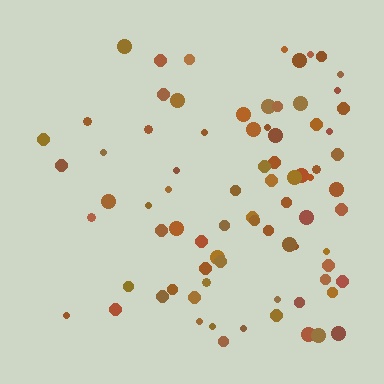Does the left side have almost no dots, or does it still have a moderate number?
Still a moderate number, just noticeably fewer than the right.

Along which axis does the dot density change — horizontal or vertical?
Horizontal.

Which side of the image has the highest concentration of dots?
The right.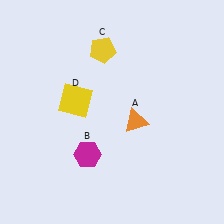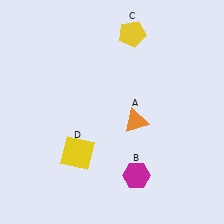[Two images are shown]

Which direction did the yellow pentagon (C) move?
The yellow pentagon (C) moved right.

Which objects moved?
The objects that moved are: the magenta hexagon (B), the yellow pentagon (C), the yellow square (D).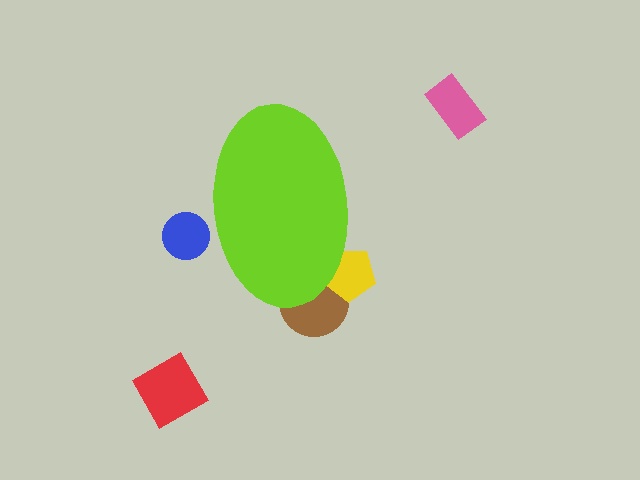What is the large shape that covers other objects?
A lime ellipse.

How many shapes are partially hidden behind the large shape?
3 shapes are partially hidden.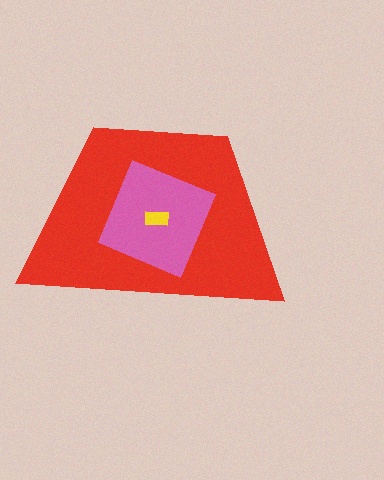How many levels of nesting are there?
3.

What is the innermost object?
The yellow rectangle.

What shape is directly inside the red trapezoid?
The pink square.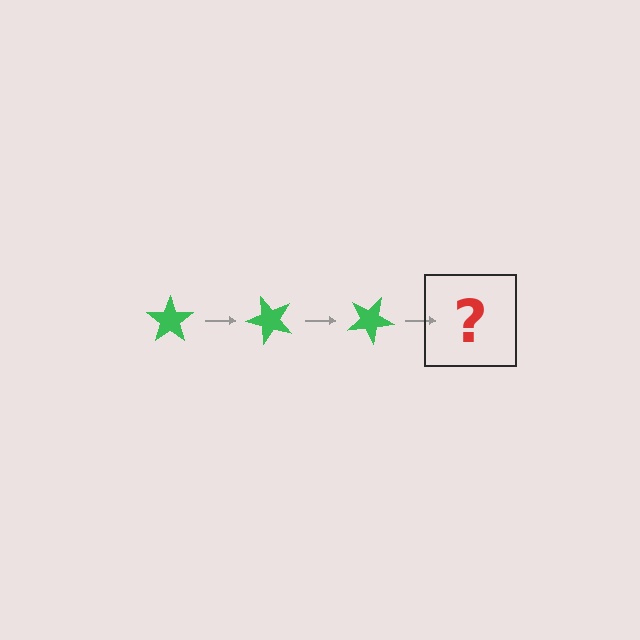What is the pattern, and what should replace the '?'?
The pattern is that the star rotates 50 degrees each step. The '?' should be a green star rotated 150 degrees.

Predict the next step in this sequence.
The next step is a green star rotated 150 degrees.